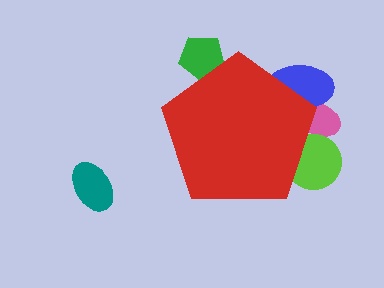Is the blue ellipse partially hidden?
Yes, the blue ellipse is partially hidden behind the red pentagon.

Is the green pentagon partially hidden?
Yes, the green pentagon is partially hidden behind the red pentagon.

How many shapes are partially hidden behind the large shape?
4 shapes are partially hidden.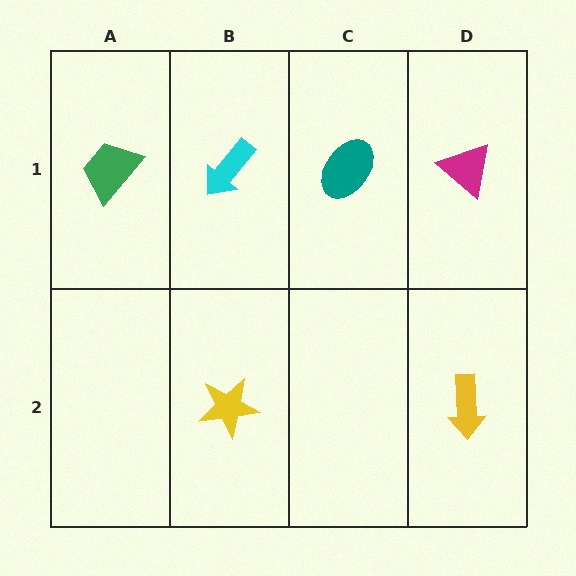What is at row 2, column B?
A yellow star.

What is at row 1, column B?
A cyan arrow.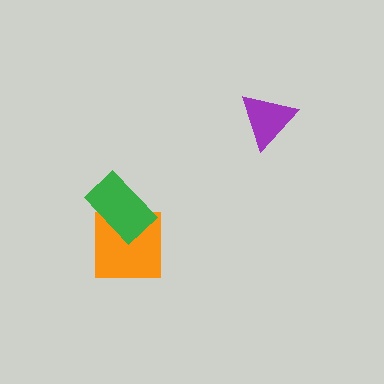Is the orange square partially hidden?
Yes, it is partially covered by another shape.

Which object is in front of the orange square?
The green rectangle is in front of the orange square.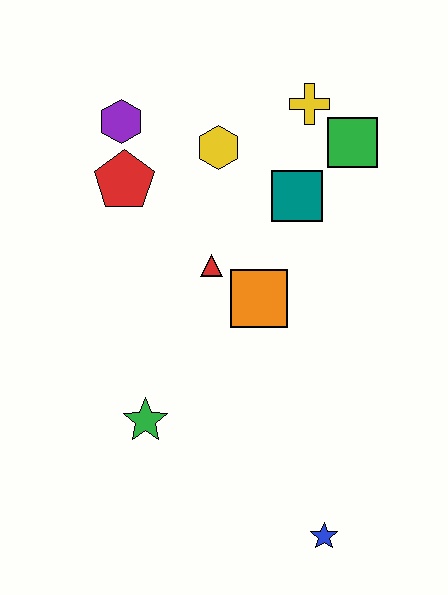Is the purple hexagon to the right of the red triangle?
No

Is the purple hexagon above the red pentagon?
Yes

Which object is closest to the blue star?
The green star is closest to the blue star.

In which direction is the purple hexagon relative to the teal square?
The purple hexagon is to the left of the teal square.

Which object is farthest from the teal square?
The blue star is farthest from the teal square.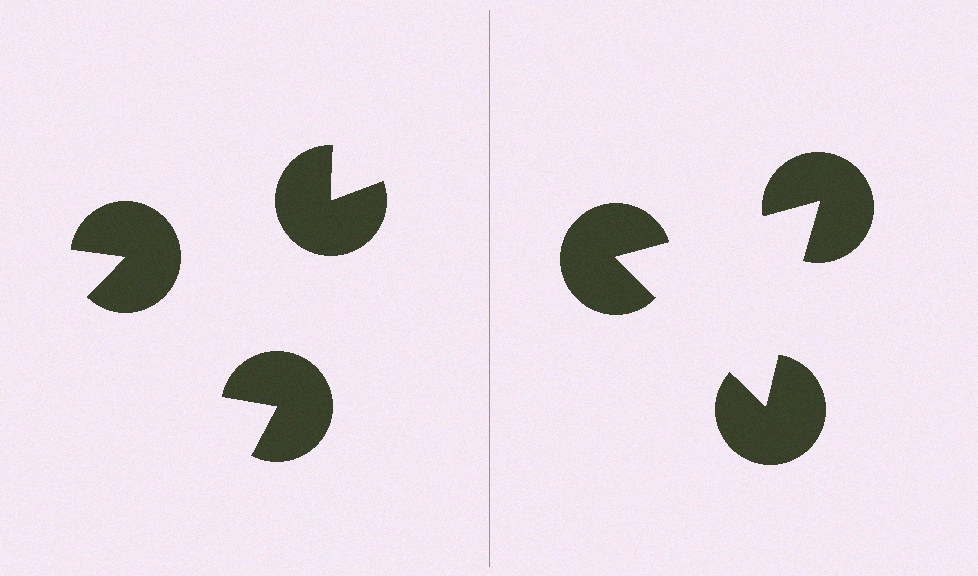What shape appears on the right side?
An illusory triangle.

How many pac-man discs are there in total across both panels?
6 — 3 on each side.